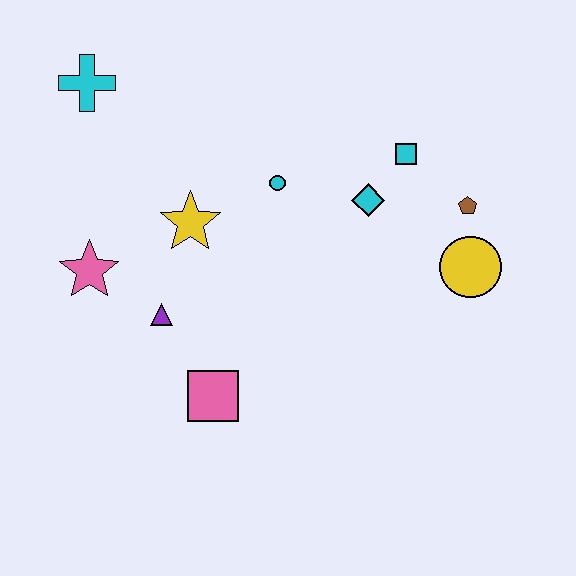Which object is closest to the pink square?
The purple triangle is closest to the pink square.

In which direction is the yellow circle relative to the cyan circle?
The yellow circle is to the right of the cyan circle.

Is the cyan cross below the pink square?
No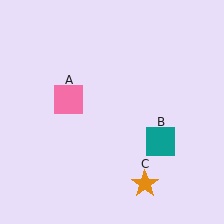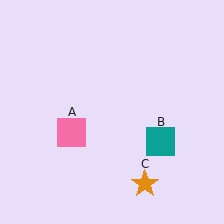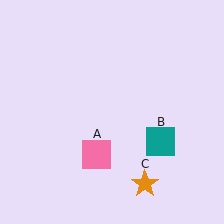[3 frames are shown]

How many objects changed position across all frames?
1 object changed position: pink square (object A).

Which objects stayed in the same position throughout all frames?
Teal square (object B) and orange star (object C) remained stationary.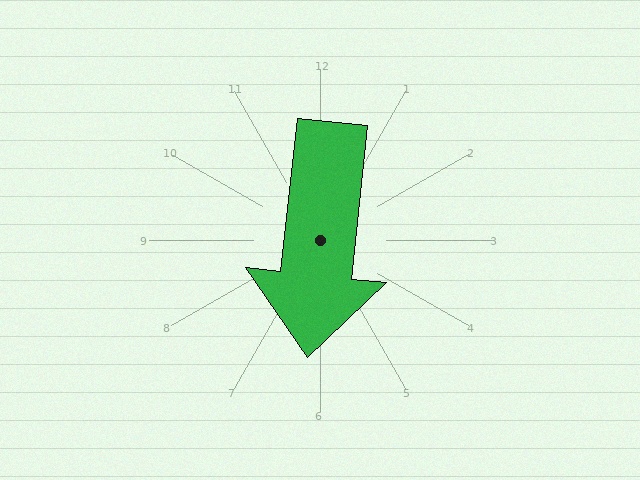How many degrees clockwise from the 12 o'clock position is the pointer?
Approximately 186 degrees.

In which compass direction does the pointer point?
South.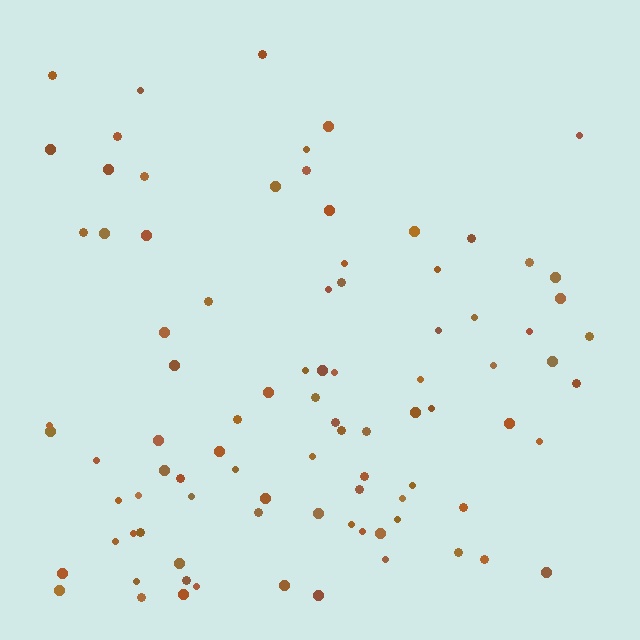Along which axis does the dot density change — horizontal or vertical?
Vertical.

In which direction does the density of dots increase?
From top to bottom, with the bottom side densest.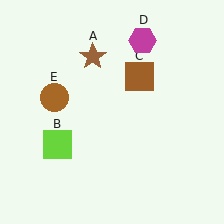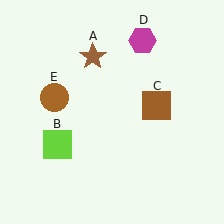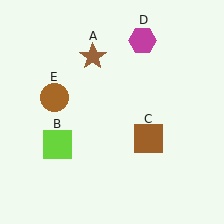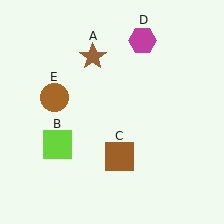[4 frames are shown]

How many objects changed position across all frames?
1 object changed position: brown square (object C).